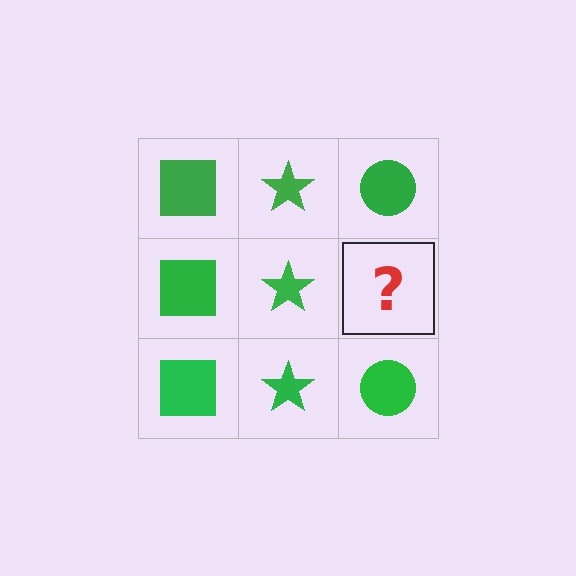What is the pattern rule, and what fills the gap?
The rule is that each column has a consistent shape. The gap should be filled with a green circle.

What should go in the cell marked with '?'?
The missing cell should contain a green circle.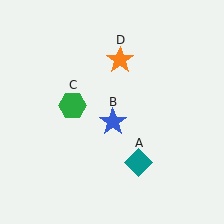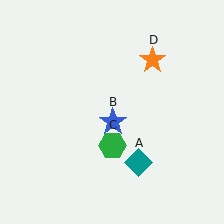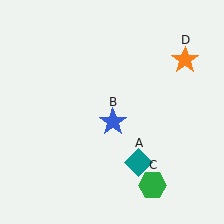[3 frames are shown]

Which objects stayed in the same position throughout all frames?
Teal diamond (object A) and blue star (object B) remained stationary.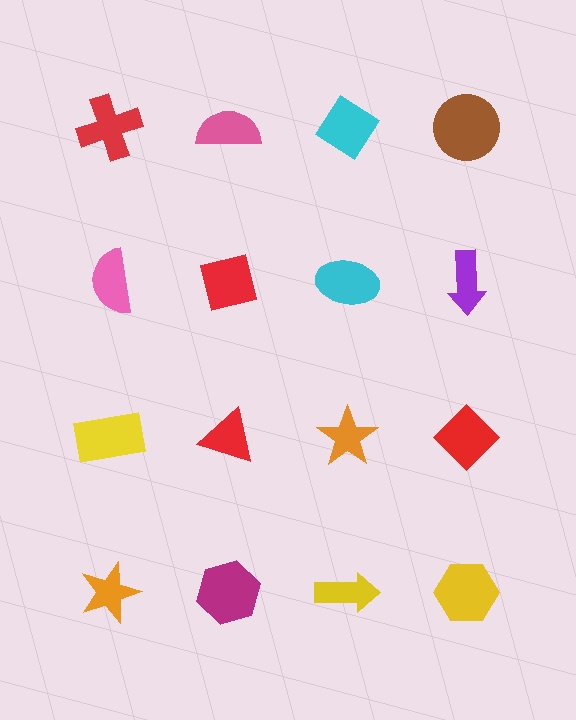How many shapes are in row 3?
4 shapes.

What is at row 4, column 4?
A yellow hexagon.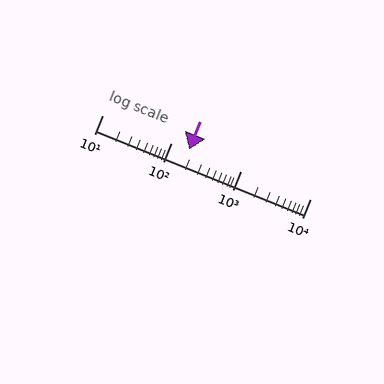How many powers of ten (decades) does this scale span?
The scale spans 3 decades, from 10 to 10000.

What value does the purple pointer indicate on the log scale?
The pointer indicates approximately 180.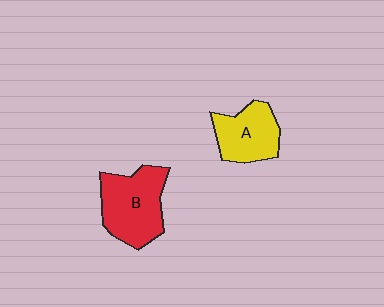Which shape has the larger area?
Shape B (red).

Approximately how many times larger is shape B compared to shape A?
Approximately 1.3 times.